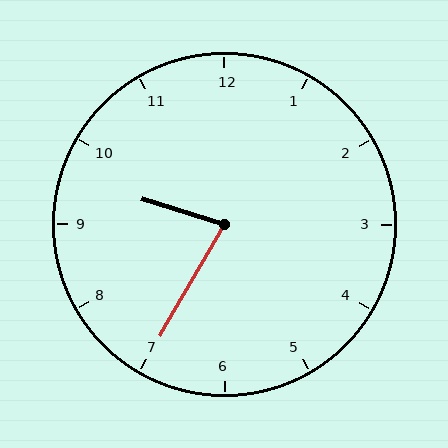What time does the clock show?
9:35.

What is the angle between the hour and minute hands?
Approximately 78 degrees.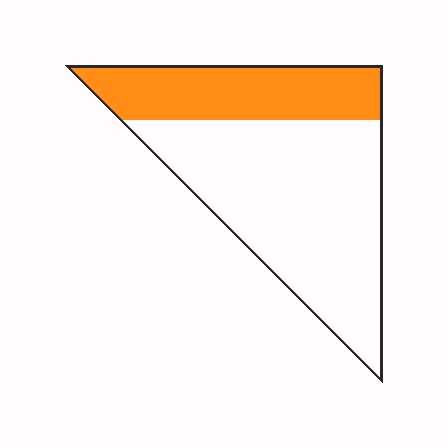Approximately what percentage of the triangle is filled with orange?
Approximately 30%.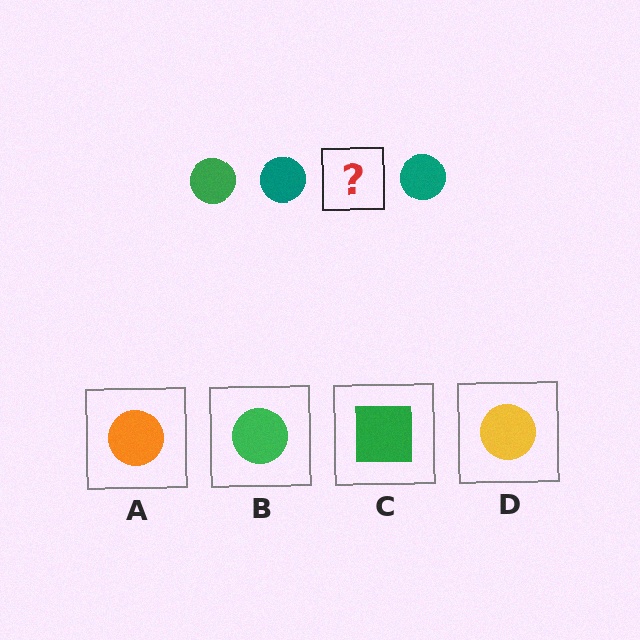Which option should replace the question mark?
Option B.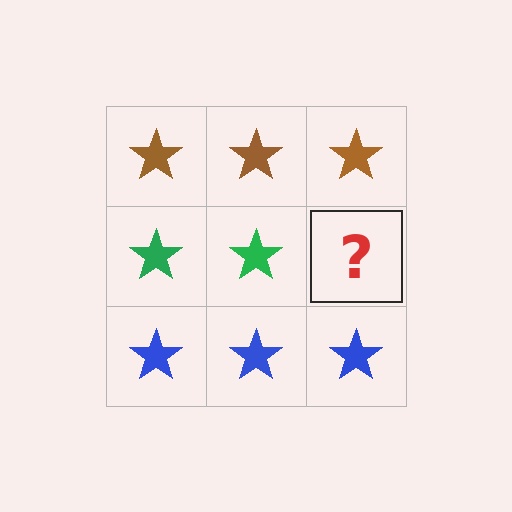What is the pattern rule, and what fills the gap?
The rule is that each row has a consistent color. The gap should be filled with a green star.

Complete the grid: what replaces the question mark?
The question mark should be replaced with a green star.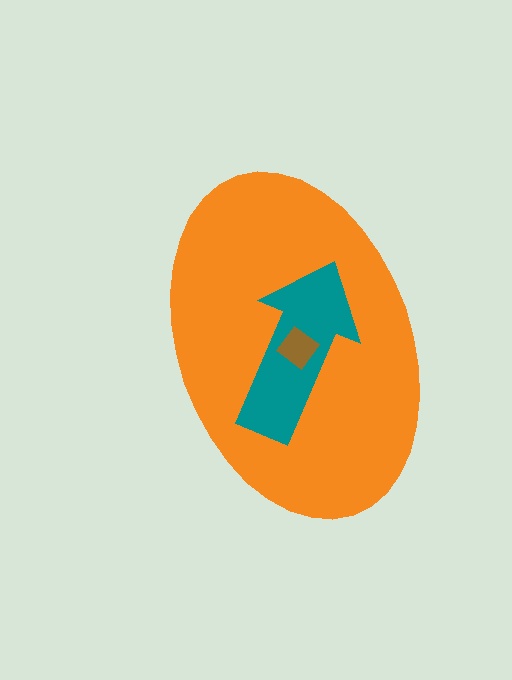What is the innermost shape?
The brown diamond.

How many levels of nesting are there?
3.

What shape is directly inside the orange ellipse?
The teal arrow.